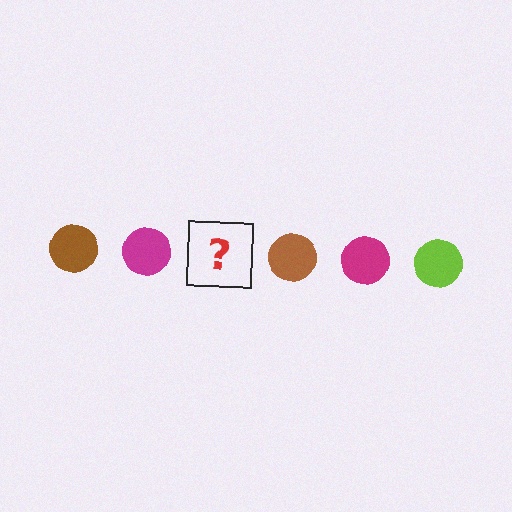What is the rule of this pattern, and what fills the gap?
The rule is that the pattern cycles through brown, magenta, lime circles. The gap should be filled with a lime circle.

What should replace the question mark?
The question mark should be replaced with a lime circle.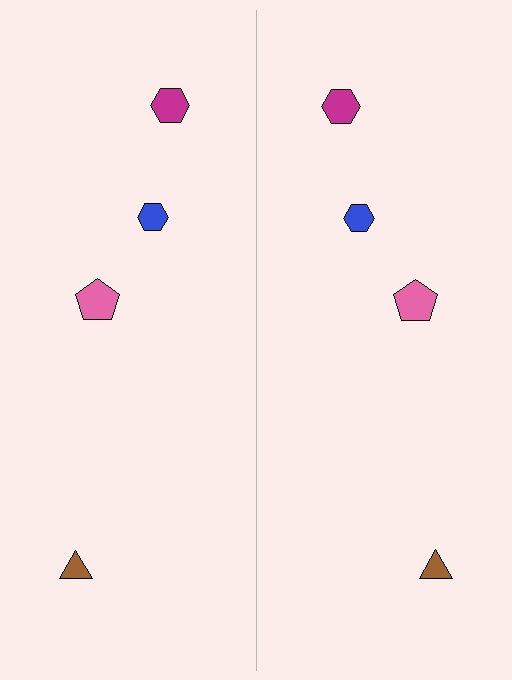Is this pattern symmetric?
Yes, this pattern has bilateral (reflection) symmetry.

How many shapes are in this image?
There are 8 shapes in this image.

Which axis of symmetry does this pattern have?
The pattern has a vertical axis of symmetry running through the center of the image.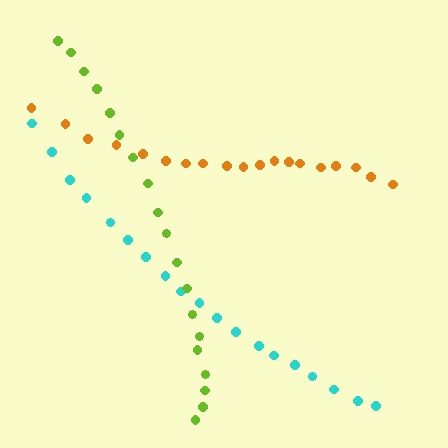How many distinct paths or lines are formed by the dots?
There are 3 distinct paths.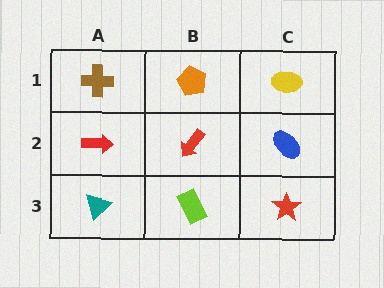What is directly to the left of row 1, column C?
An orange pentagon.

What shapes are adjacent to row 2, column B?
An orange pentagon (row 1, column B), a lime rectangle (row 3, column B), a red arrow (row 2, column A), a blue ellipse (row 2, column C).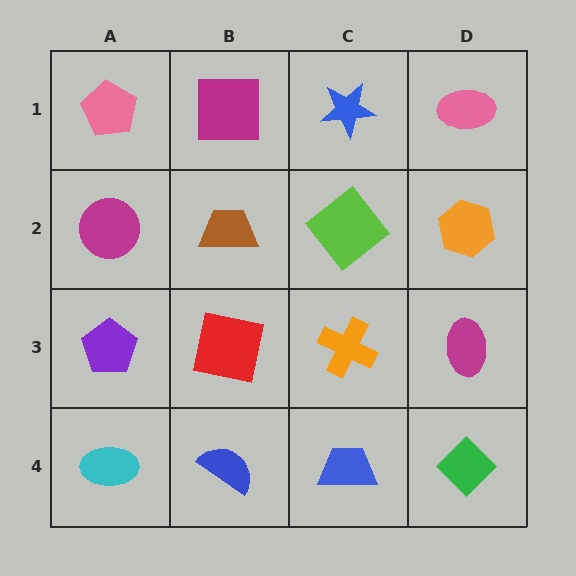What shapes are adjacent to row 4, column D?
A magenta ellipse (row 3, column D), a blue trapezoid (row 4, column C).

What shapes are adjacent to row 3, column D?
An orange hexagon (row 2, column D), a green diamond (row 4, column D), an orange cross (row 3, column C).